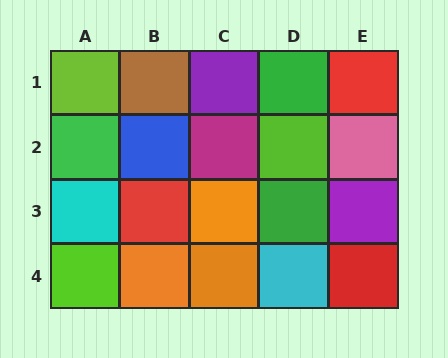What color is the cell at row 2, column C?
Magenta.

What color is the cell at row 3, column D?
Green.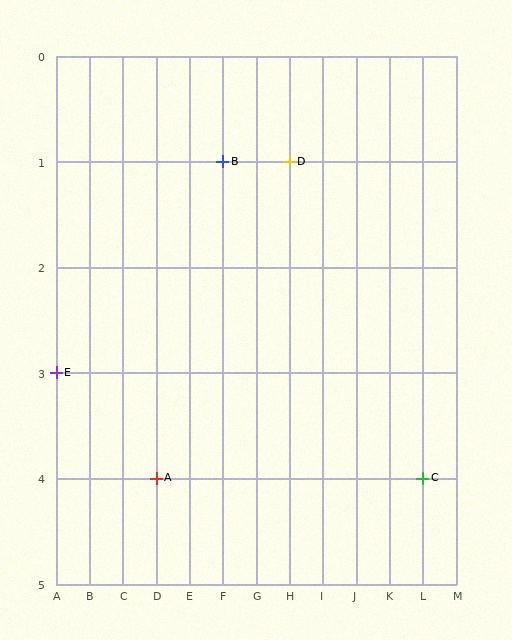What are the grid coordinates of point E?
Point E is at grid coordinates (A, 3).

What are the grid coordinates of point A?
Point A is at grid coordinates (D, 4).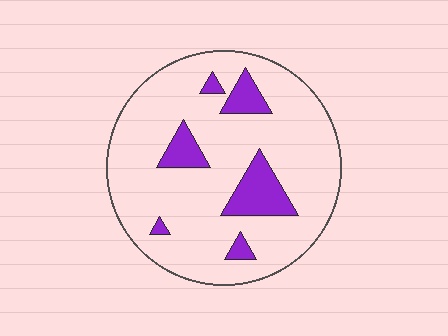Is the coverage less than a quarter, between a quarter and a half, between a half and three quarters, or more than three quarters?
Less than a quarter.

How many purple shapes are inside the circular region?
6.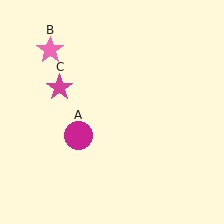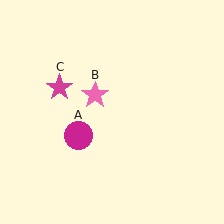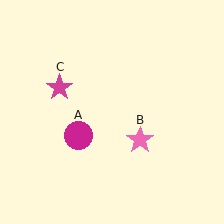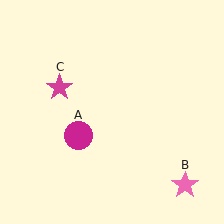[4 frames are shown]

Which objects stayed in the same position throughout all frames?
Magenta circle (object A) and magenta star (object C) remained stationary.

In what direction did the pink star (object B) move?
The pink star (object B) moved down and to the right.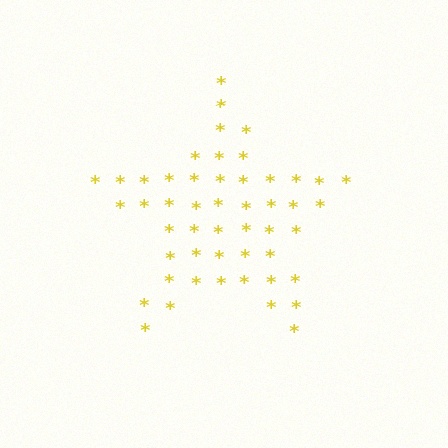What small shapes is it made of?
It is made of small asterisks.